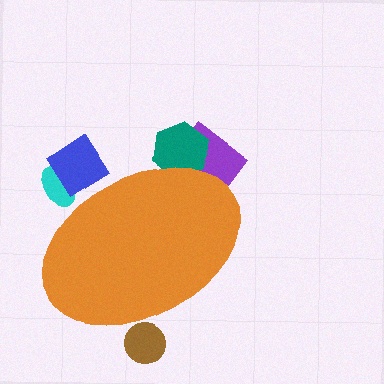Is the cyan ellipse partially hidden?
Yes, the cyan ellipse is partially hidden behind the orange ellipse.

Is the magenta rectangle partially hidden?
Yes, the magenta rectangle is partially hidden behind the orange ellipse.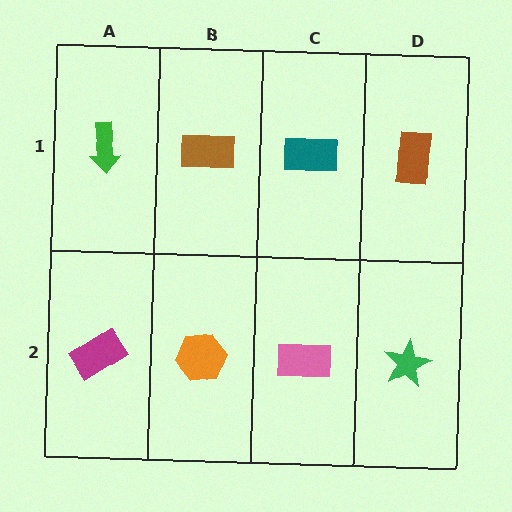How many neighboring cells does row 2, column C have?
3.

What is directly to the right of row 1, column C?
A brown rectangle.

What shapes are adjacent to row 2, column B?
A brown rectangle (row 1, column B), a magenta rectangle (row 2, column A), a pink rectangle (row 2, column C).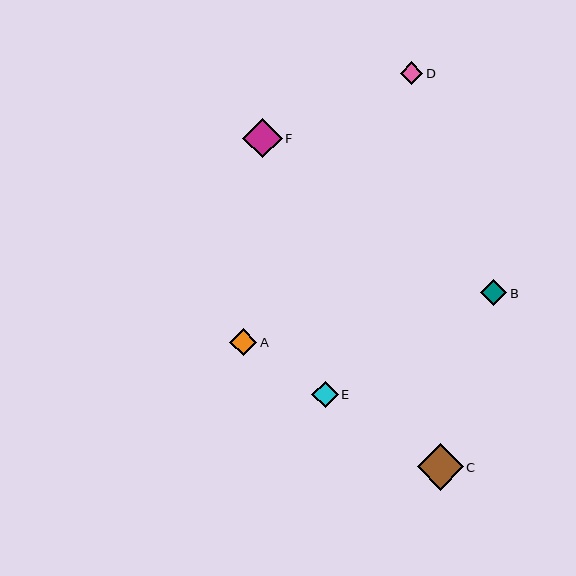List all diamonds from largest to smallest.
From largest to smallest: C, F, A, E, B, D.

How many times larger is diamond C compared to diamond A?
Diamond C is approximately 1.7 times the size of diamond A.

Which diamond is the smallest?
Diamond D is the smallest with a size of approximately 23 pixels.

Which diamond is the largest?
Diamond C is the largest with a size of approximately 46 pixels.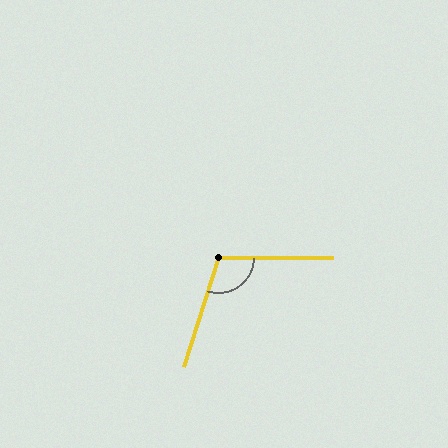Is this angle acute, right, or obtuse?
It is obtuse.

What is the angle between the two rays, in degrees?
Approximately 108 degrees.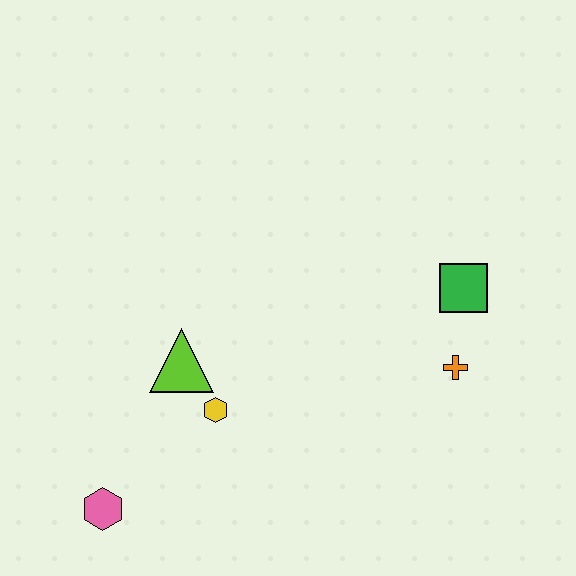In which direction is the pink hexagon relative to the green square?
The pink hexagon is to the left of the green square.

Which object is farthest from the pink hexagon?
The green square is farthest from the pink hexagon.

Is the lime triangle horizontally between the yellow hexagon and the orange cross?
No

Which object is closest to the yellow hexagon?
The lime triangle is closest to the yellow hexagon.